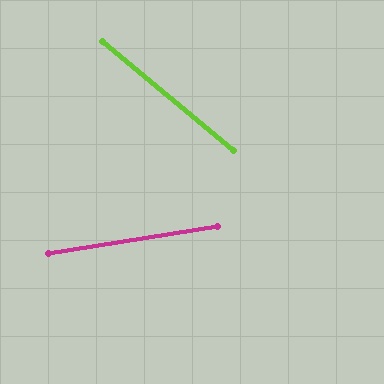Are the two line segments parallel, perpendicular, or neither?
Neither parallel nor perpendicular — they differ by about 49°.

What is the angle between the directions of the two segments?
Approximately 49 degrees.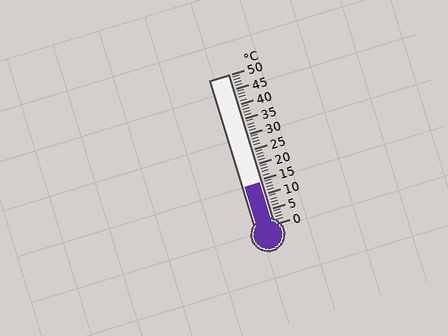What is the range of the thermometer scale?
The thermometer scale ranges from 0°C to 50°C.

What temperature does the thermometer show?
The thermometer shows approximately 14°C.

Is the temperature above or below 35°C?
The temperature is below 35°C.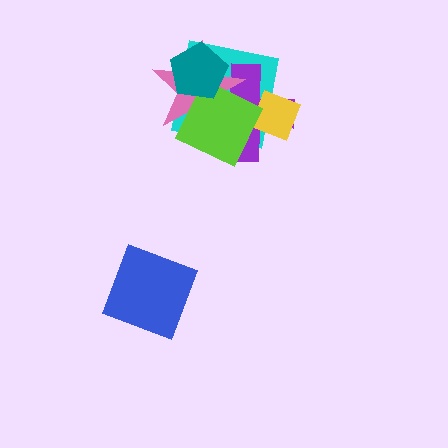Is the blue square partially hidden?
No, no other shape covers it.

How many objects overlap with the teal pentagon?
4 objects overlap with the teal pentagon.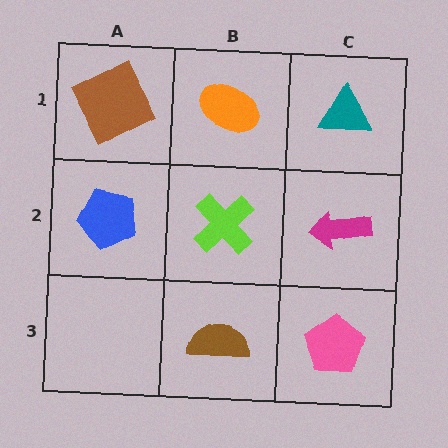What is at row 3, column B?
A brown semicircle.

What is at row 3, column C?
A pink pentagon.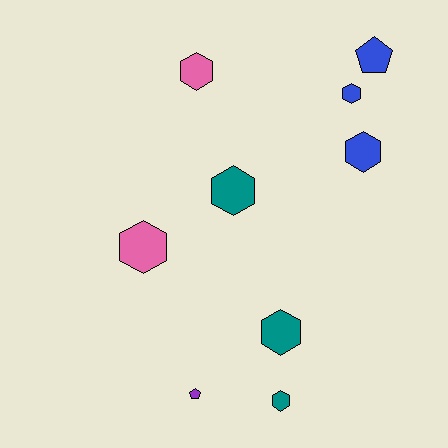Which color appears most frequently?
Blue, with 3 objects.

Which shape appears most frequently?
Hexagon, with 7 objects.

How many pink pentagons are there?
There are no pink pentagons.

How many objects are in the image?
There are 9 objects.